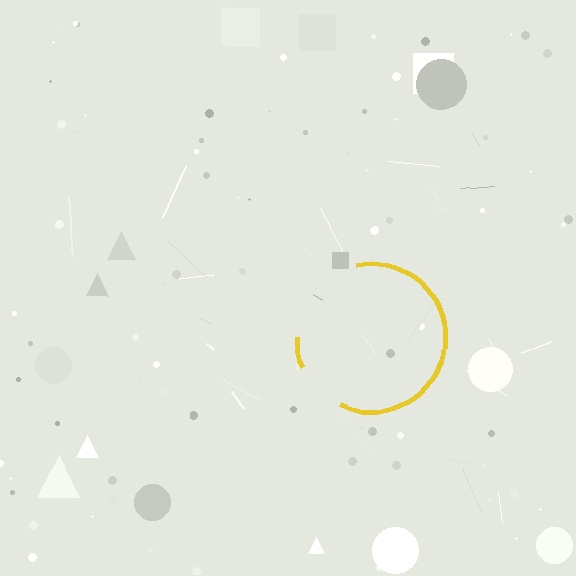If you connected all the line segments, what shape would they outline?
They would outline a circle.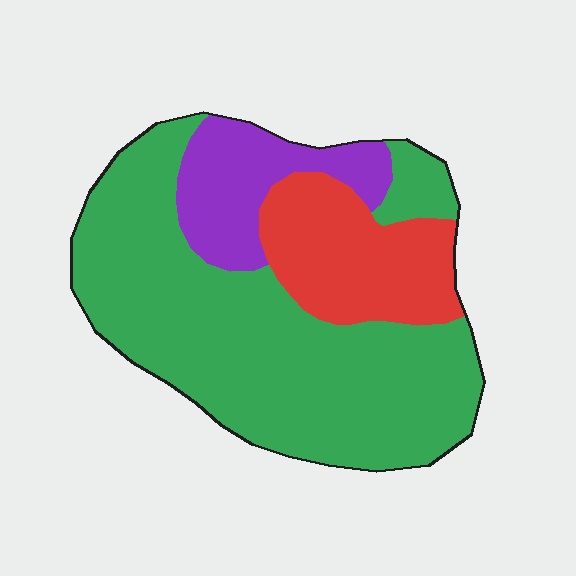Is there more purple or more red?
Red.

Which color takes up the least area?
Purple, at roughly 15%.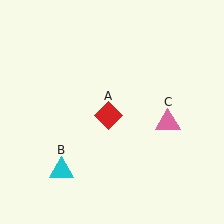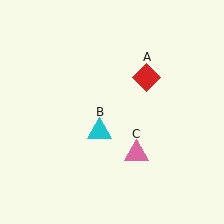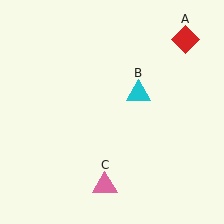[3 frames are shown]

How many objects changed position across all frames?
3 objects changed position: red diamond (object A), cyan triangle (object B), pink triangle (object C).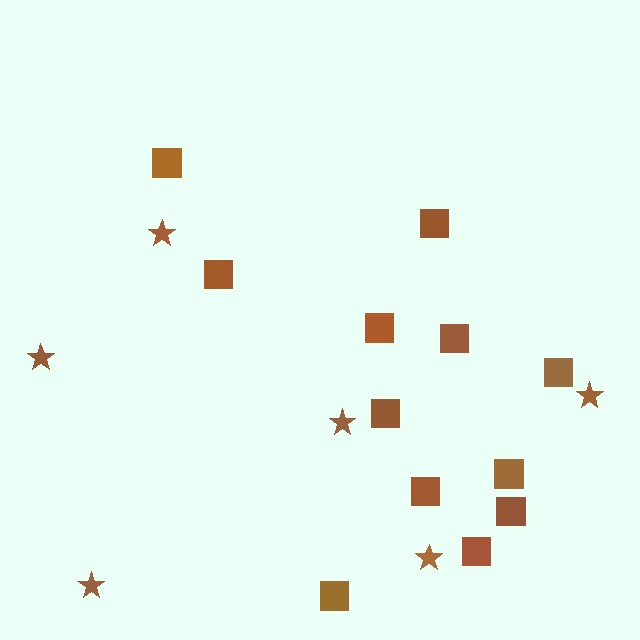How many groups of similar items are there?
There are 2 groups: one group of squares (12) and one group of stars (6).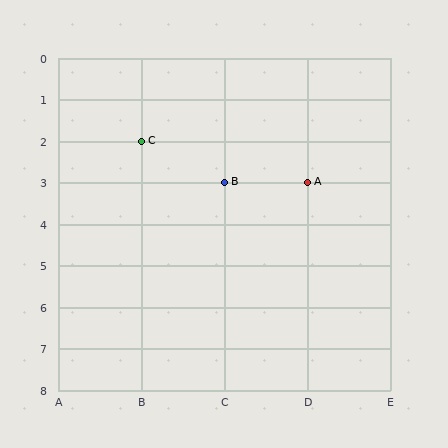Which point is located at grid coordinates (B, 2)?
Point C is at (B, 2).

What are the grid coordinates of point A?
Point A is at grid coordinates (D, 3).